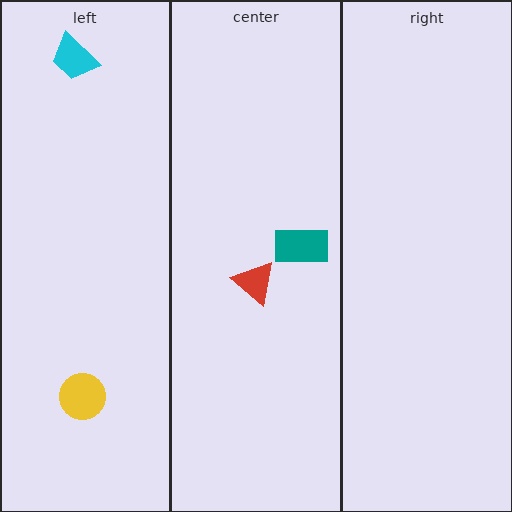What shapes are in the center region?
The teal rectangle, the red triangle.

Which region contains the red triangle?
The center region.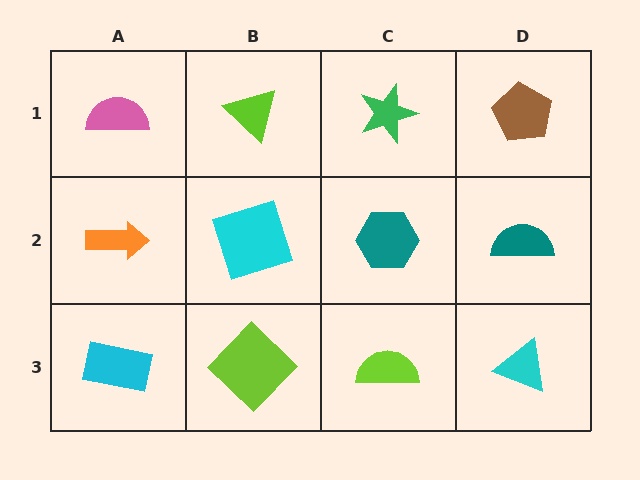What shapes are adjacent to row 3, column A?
An orange arrow (row 2, column A), a lime diamond (row 3, column B).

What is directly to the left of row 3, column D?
A lime semicircle.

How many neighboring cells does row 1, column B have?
3.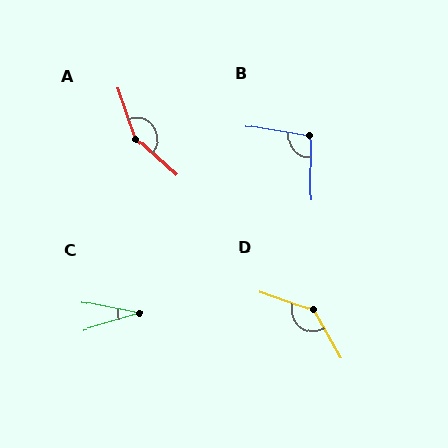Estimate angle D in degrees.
Approximately 139 degrees.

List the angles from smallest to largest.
C (28°), B (99°), D (139°), A (151°).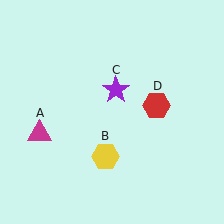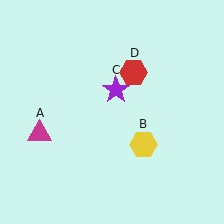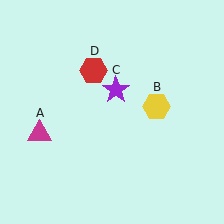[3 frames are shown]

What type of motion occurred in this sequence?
The yellow hexagon (object B), red hexagon (object D) rotated counterclockwise around the center of the scene.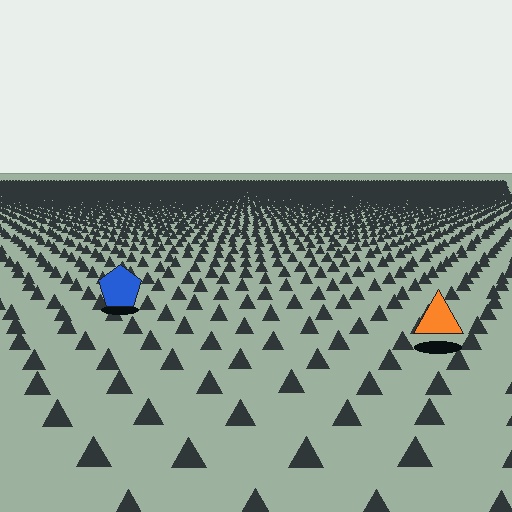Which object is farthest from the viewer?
The blue pentagon is farthest from the viewer. It appears smaller and the ground texture around it is denser.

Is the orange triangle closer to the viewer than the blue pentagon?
Yes. The orange triangle is closer — you can tell from the texture gradient: the ground texture is coarser near it.